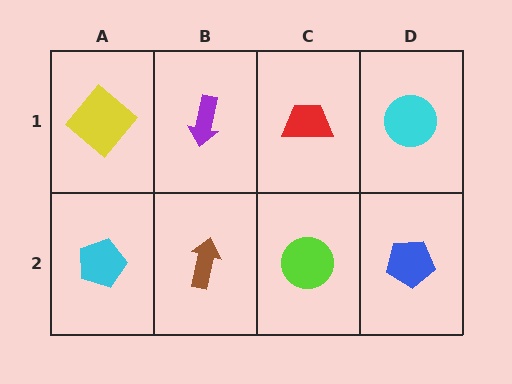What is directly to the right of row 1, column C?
A cyan circle.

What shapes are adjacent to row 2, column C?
A red trapezoid (row 1, column C), a brown arrow (row 2, column B), a blue pentagon (row 2, column D).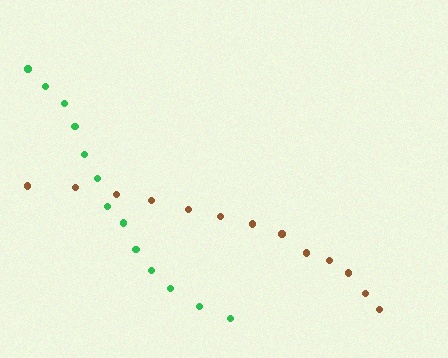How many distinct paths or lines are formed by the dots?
There are 2 distinct paths.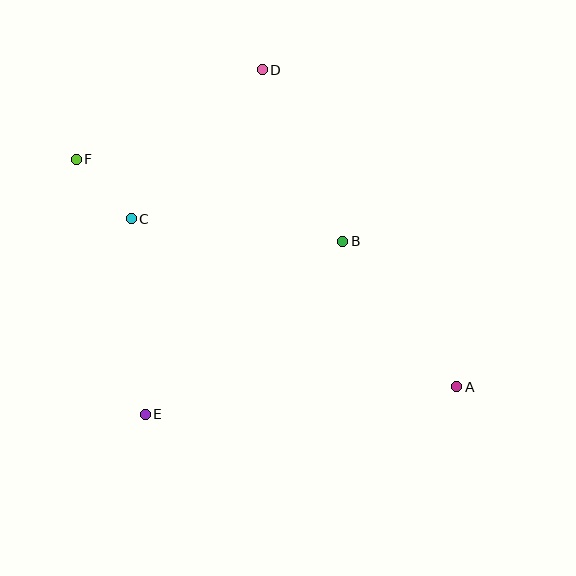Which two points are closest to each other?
Points C and F are closest to each other.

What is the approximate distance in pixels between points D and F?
The distance between D and F is approximately 207 pixels.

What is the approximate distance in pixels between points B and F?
The distance between B and F is approximately 279 pixels.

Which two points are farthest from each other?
Points A and F are farthest from each other.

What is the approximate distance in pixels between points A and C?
The distance between A and C is approximately 366 pixels.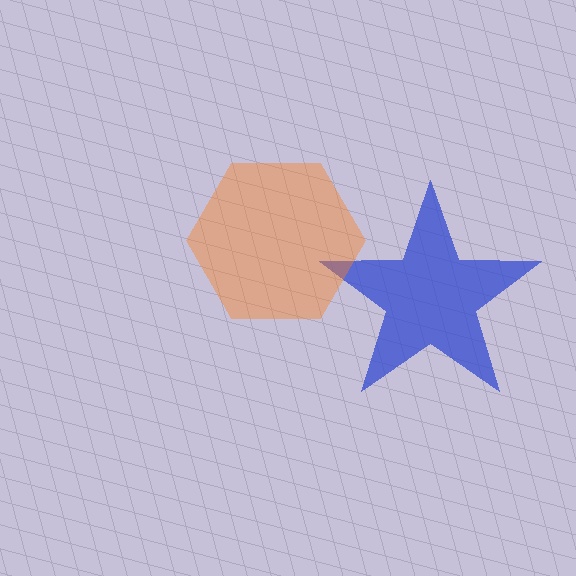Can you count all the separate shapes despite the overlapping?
Yes, there are 2 separate shapes.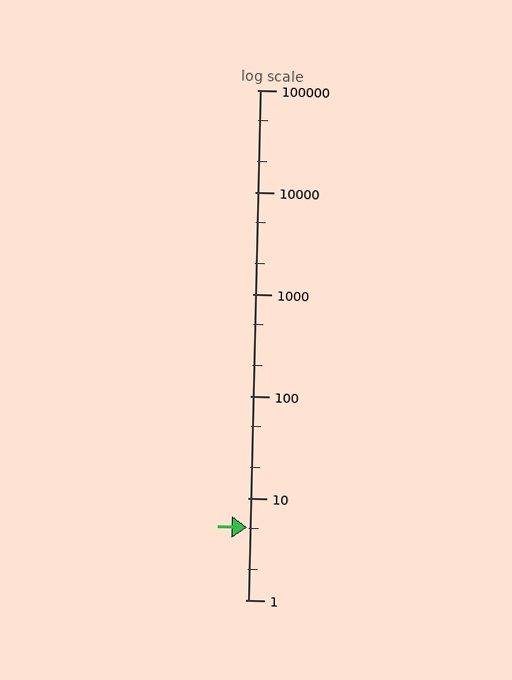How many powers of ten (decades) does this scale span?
The scale spans 5 decades, from 1 to 100000.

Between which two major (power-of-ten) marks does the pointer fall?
The pointer is between 1 and 10.